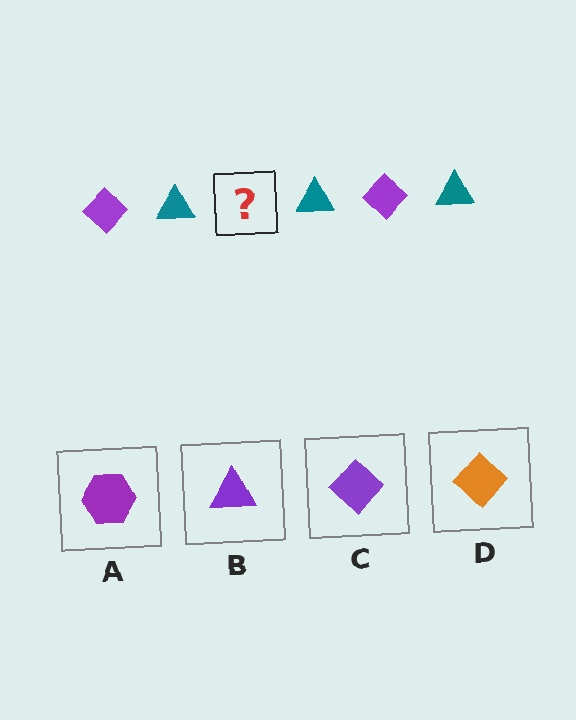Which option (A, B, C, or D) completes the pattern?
C.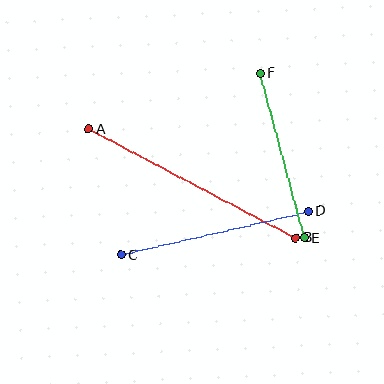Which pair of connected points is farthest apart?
Points A and B are farthest apart.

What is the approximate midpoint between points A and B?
The midpoint is at approximately (192, 184) pixels.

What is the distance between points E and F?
The distance is approximately 171 pixels.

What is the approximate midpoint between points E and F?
The midpoint is at approximately (282, 156) pixels.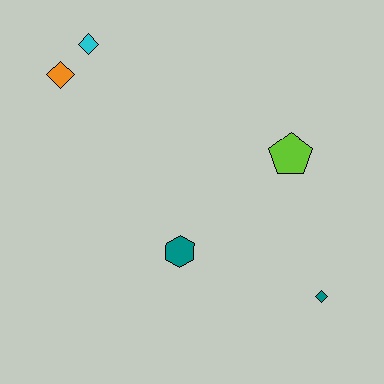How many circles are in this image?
There are no circles.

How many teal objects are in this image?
There are 2 teal objects.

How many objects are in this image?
There are 5 objects.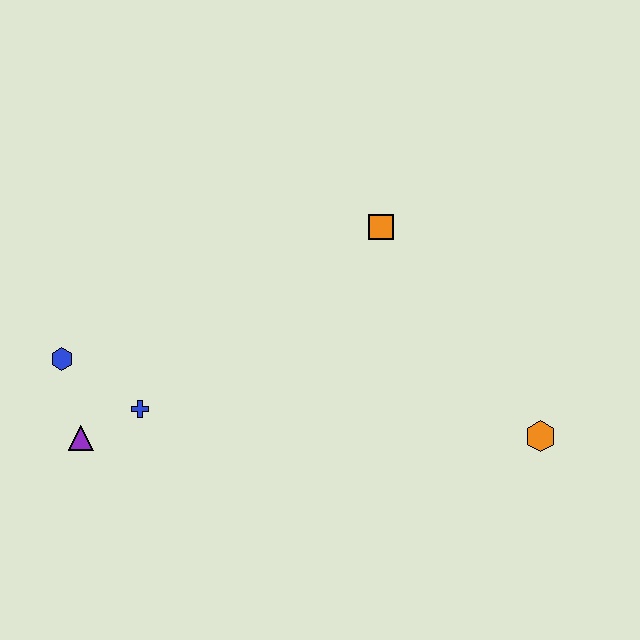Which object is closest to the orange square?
The orange hexagon is closest to the orange square.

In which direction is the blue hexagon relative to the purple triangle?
The blue hexagon is above the purple triangle.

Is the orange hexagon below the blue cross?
Yes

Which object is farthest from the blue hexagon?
The orange hexagon is farthest from the blue hexagon.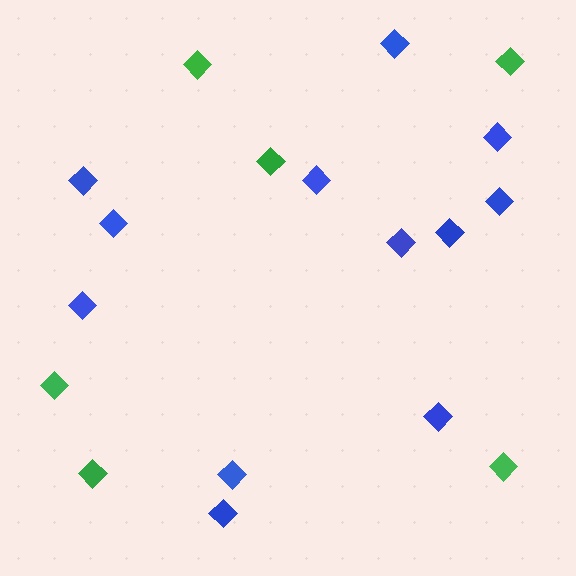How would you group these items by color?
There are 2 groups: one group of blue diamonds (12) and one group of green diamonds (6).